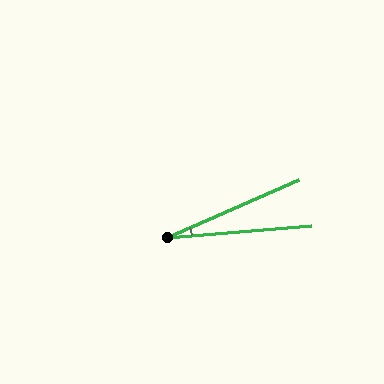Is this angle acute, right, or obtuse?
It is acute.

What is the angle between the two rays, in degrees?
Approximately 19 degrees.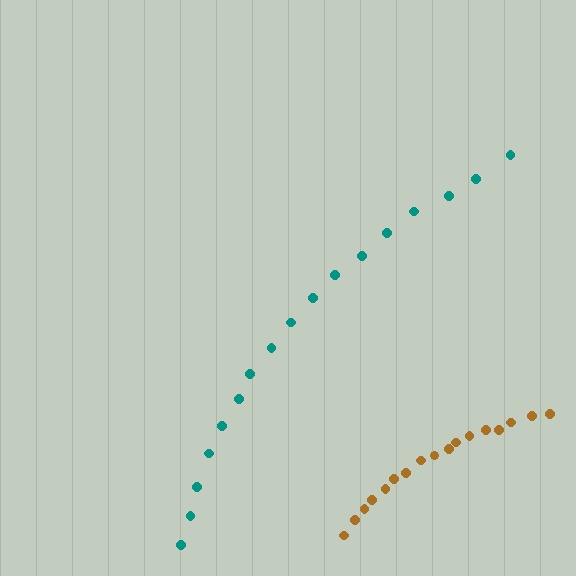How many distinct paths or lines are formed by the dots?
There are 2 distinct paths.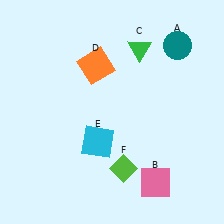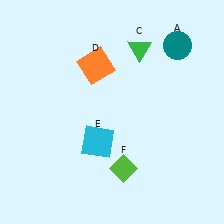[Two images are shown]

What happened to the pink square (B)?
The pink square (B) was removed in Image 2. It was in the bottom-right area of Image 1.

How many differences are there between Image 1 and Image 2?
There is 1 difference between the two images.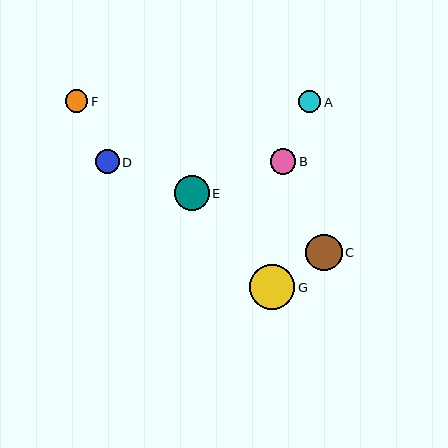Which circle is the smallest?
Circle A is the smallest with a size of approximately 22 pixels.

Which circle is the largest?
Circle G is the largest with a size of approximately 45 pixels.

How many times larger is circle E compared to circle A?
Circle E is approximately 1.6 times the size of circle A.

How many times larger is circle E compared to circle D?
Circle E is approximately 1.4 times the size of circle D.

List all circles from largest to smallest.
From largest to smallest: G, C, E, B, D, F, A.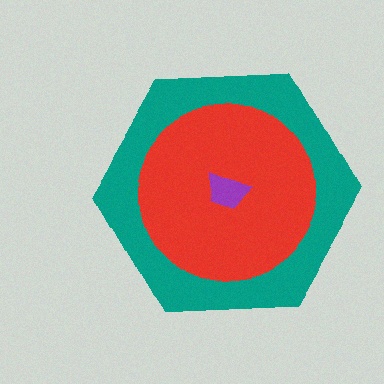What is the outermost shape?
The teal hexagon.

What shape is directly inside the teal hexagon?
The red circle.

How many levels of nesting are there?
3.